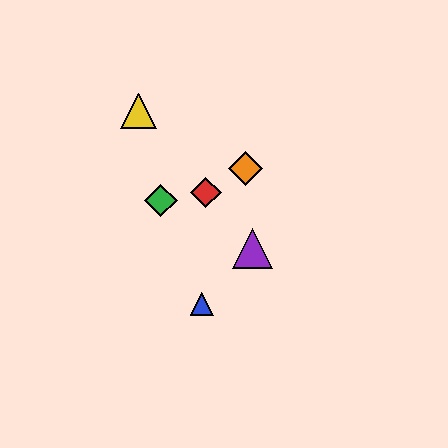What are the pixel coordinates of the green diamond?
The green diamond is at (161, 201).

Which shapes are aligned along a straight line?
The red diamond, the yellow triangle, the purple triangle are aligned along a straight line.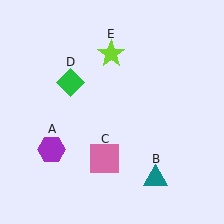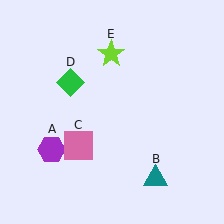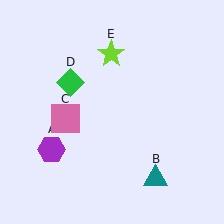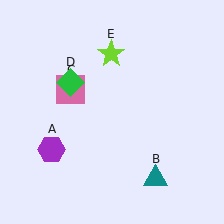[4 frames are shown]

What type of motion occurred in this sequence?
The pink square (object C) rotated clockwise around the center of the scene.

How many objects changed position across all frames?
1 object changed position: pink square (object C).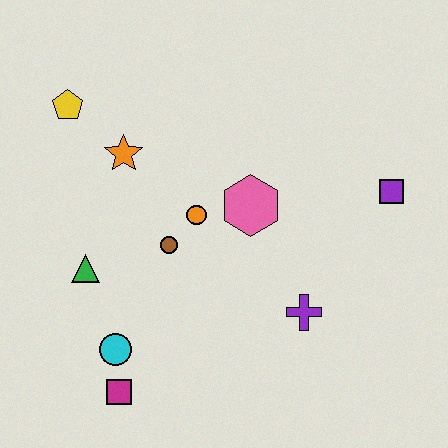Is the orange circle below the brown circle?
No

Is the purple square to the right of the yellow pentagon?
Yes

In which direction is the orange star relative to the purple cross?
The orange star is to the left of the purple cross.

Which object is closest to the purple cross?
The pink hexagon is closest to the purple cross.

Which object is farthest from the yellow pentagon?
The purple square is farthest from the yellow pentagon.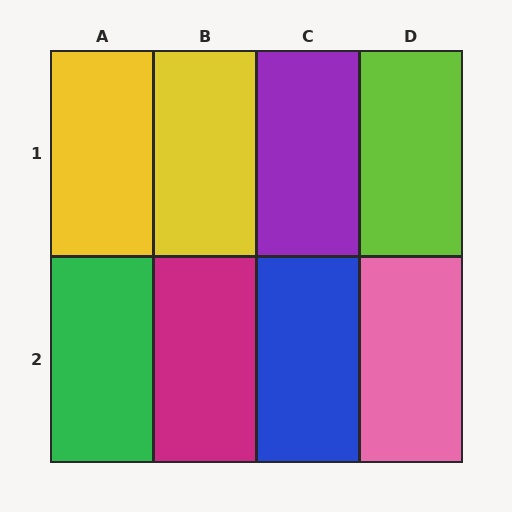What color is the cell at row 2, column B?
Magenta.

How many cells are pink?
1 cell is pink.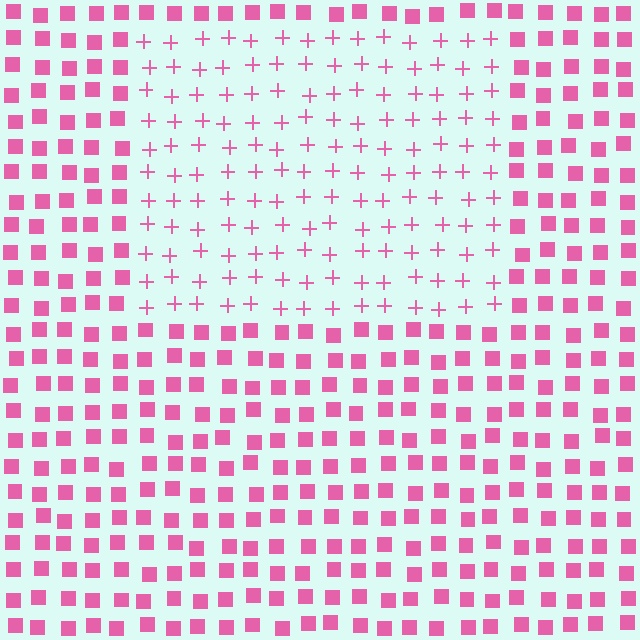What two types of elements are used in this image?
The image uses plus signs inside the rectangle region and squares outside it.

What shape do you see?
I see a rectangle.